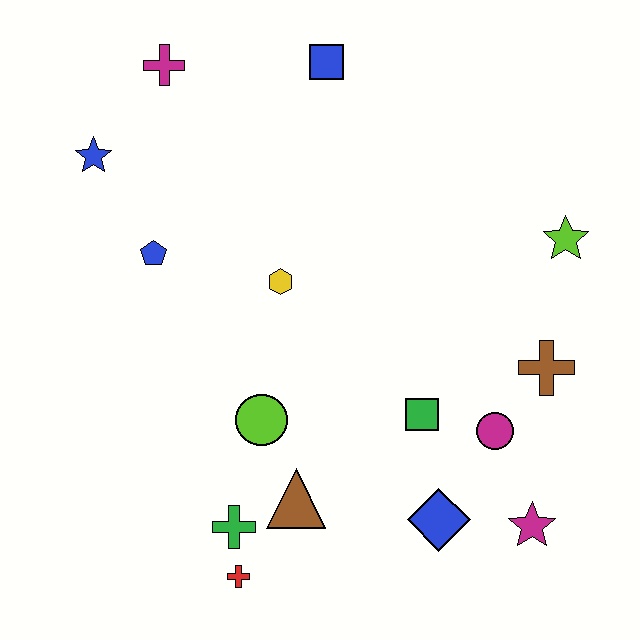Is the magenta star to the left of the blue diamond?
No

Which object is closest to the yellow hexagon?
The blue pentagon is closest to the yellow hexagon.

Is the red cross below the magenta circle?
Yes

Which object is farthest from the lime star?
The blue star is farthest from the lime star.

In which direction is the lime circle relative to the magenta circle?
The lime circle is to the left of the magenta circle.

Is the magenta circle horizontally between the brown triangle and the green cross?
No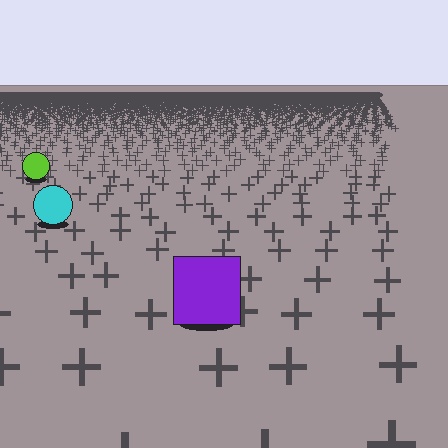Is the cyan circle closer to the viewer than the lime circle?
Yes. The cyan circle is closer — you can tell from the texture gradient: the ground texture is coarser near it.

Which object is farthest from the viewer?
The lime circle is farthest from the viewer. It appears smaller and the ground texture around it is denser.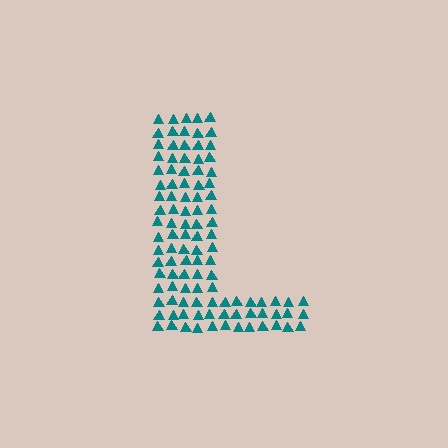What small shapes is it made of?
It is made of small triangles.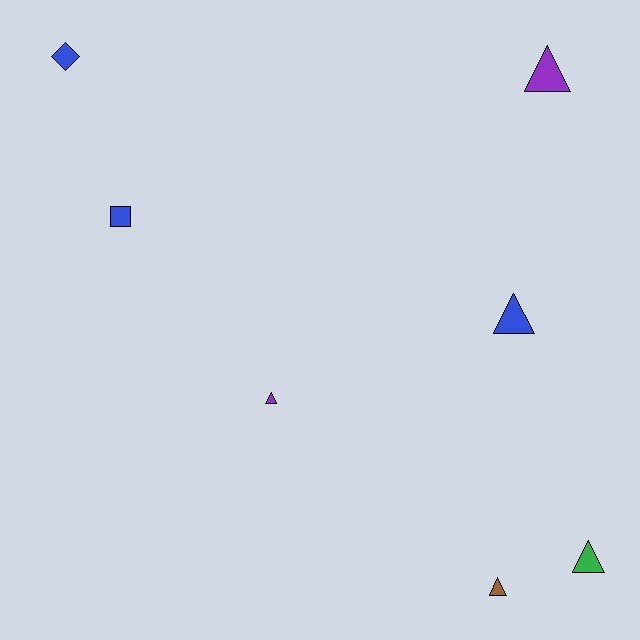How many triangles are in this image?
There are 5 triangles.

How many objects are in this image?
There are 7 objects.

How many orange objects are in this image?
There are no orange objects.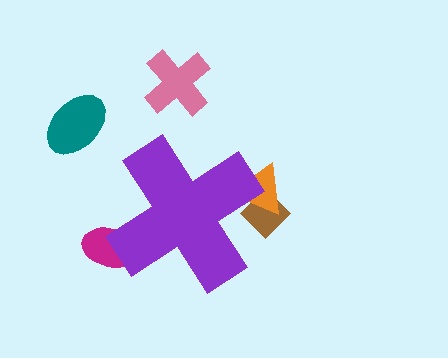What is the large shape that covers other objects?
A purple cross.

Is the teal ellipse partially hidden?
No, the teal ellipse is fully visible.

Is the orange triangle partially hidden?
Yes, the orange triangle is partially hidden behind the purple cross.